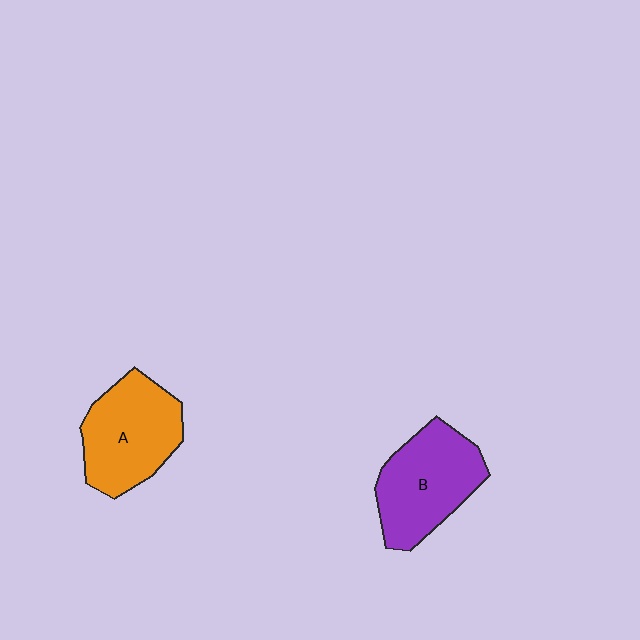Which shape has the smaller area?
Shape A (orange).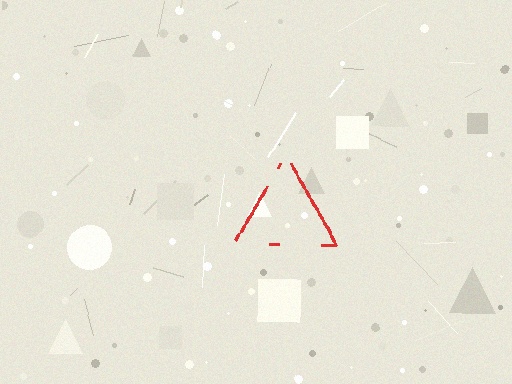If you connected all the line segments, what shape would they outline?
They would outline a triangle.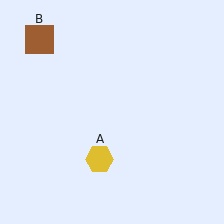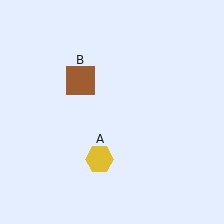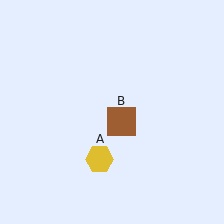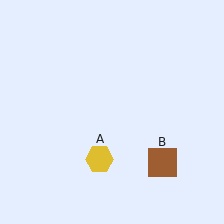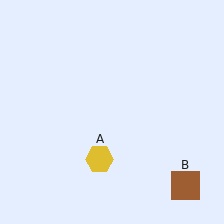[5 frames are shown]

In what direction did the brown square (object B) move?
The brown square (object B) moved down and to the right.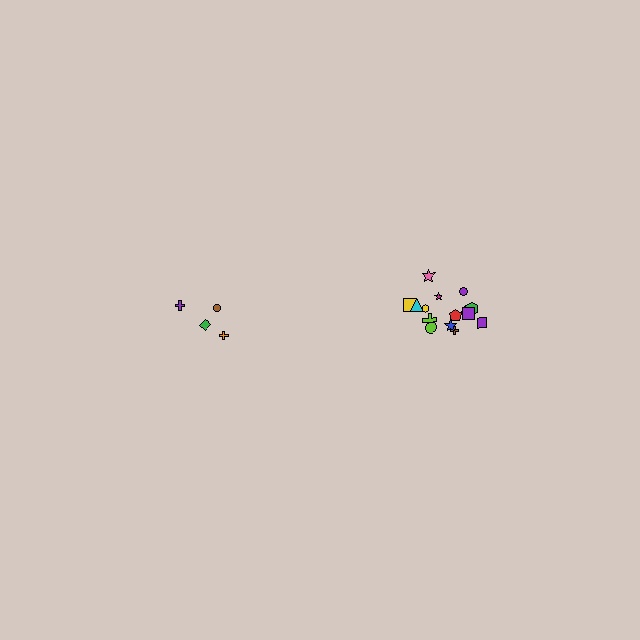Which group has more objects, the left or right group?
The right group.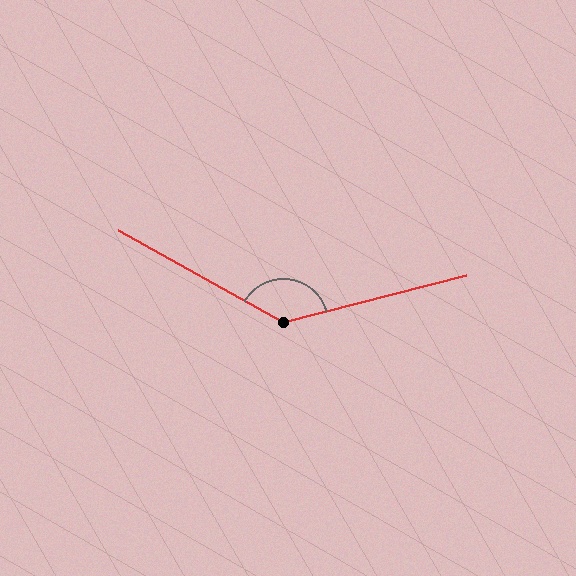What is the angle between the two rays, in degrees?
Approximately 136 degrees.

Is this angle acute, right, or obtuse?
It is obtuse.